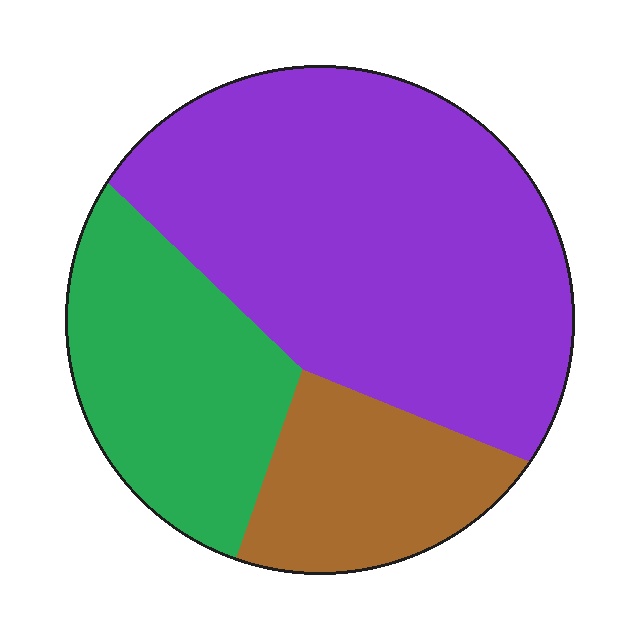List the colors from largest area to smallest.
From largest to smallest: purple, green, brown.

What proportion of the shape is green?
Green covers about 25% of the shape.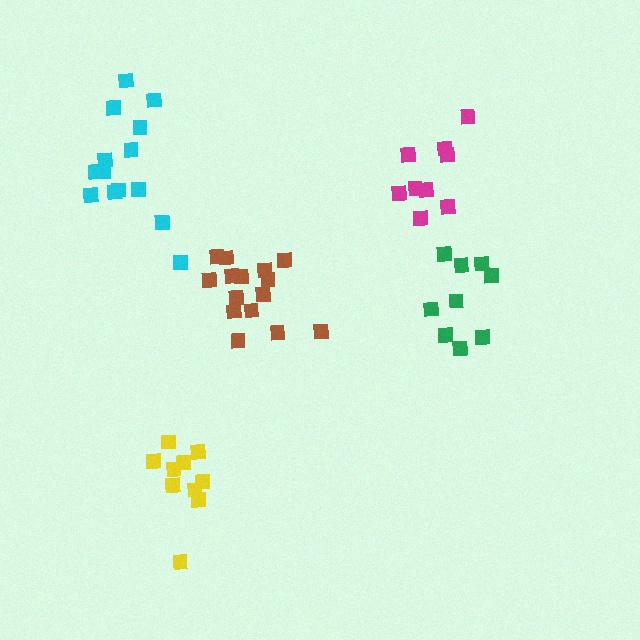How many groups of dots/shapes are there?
There are 5 groups.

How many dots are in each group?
Group 1: 15 dots, Group 2: 10 dots, Group 3: 14 dots, Group 4: 9 dots, Group 5: 9 dots (57 total).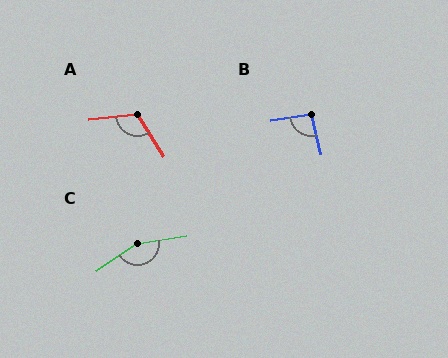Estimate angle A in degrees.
Approximately 116 degrees.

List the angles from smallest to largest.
B (96°), A (116°), C (156°).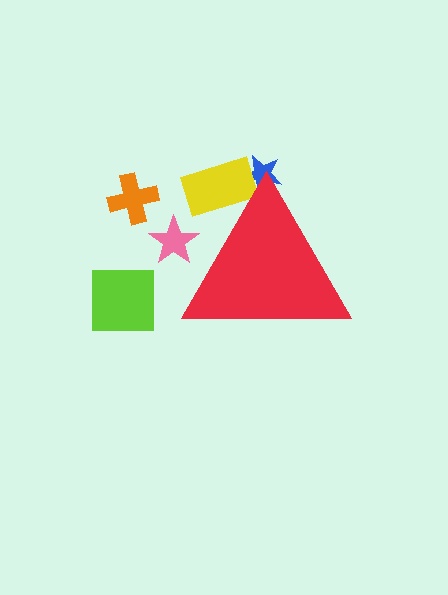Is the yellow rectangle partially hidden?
Yes, the yellow rectangle is partially hidden behind the red triangle.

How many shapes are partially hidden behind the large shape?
3 shapes are partially hidden.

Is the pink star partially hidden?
Yes, the pink star is partially hidden behind the red triangle.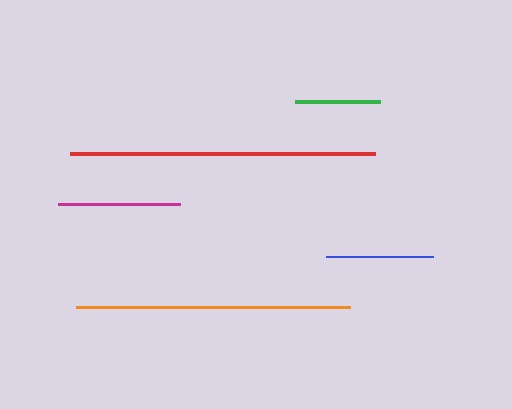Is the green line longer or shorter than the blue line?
The blue line is longer than the green line.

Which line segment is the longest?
The red line is the longest at approximately 305 pixels.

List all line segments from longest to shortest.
From longest to shortest: red, orange, magenta, blue, green.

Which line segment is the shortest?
The green line is the shortest at approximately 85 pixels.